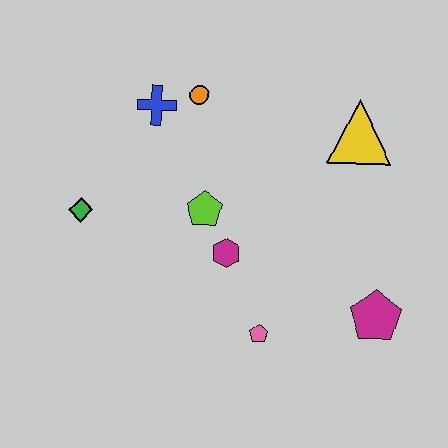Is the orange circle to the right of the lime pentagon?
No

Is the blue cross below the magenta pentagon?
No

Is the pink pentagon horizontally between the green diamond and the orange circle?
No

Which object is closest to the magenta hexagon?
The lime pentagon is closest to the magenta hexagon.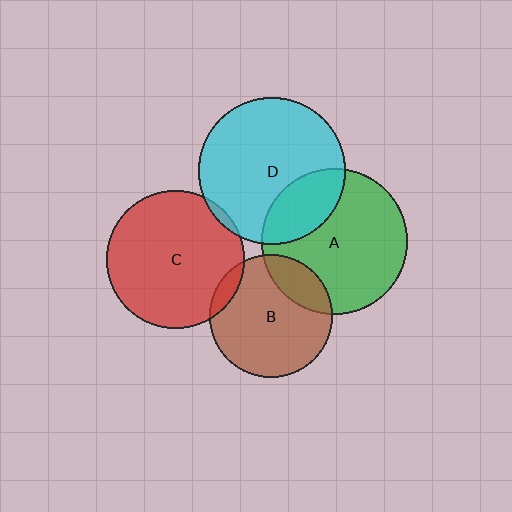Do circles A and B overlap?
Yes.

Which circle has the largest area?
Circle D (cyan).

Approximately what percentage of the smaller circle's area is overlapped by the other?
Approximately 20%.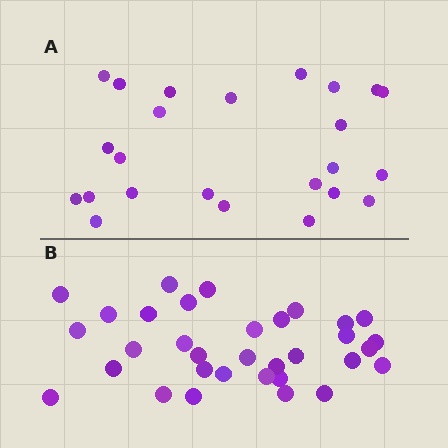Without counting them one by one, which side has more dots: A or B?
Region B (the bottom region) has more dots.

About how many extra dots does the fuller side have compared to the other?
Region B has roughly 8 or so more dots than region A.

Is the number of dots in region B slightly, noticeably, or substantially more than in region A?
Region B has noticeably more, but not dramatically so. The ratio is roughly 1.4 to 1.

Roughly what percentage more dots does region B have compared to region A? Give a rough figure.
About 40% more.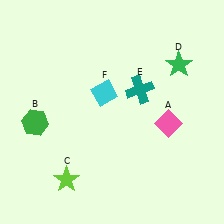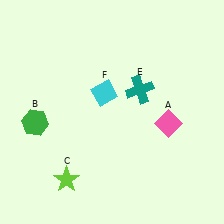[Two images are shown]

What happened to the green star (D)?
The green star (D) was removed in Image 2. It was in the top-right area of Image 1.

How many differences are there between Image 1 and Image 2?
There is 1 difference between the two images.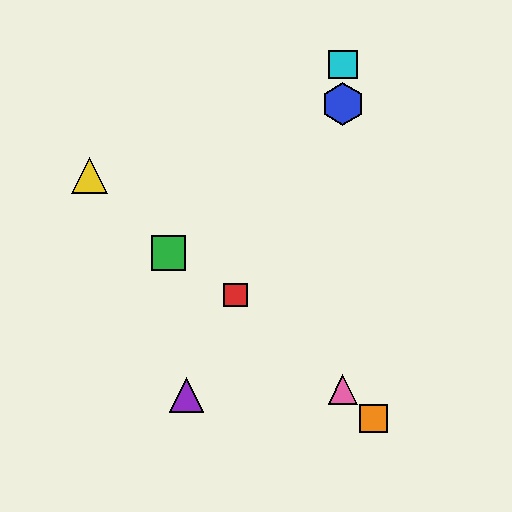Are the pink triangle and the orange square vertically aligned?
No, the pink triangle is at x≈343 and the orange square is at x≈374.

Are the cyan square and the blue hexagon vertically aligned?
Yes, both are at x≈343.